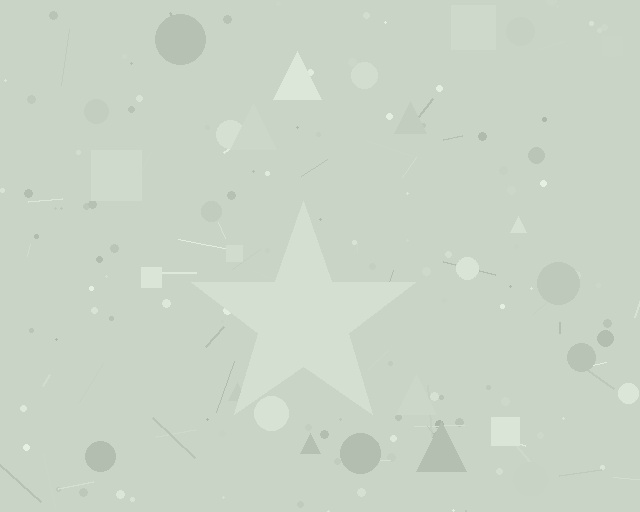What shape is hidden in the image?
A star is hidden in the image.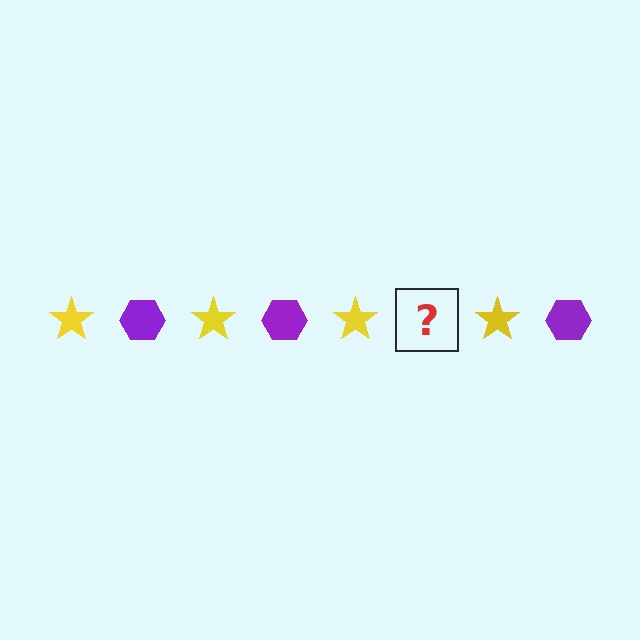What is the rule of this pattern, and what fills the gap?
The rule is that the pattern alternates between yellow star and purple hexagon. The gap should be filled with a purple hexagon.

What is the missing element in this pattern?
The missing element is a purple hexagon.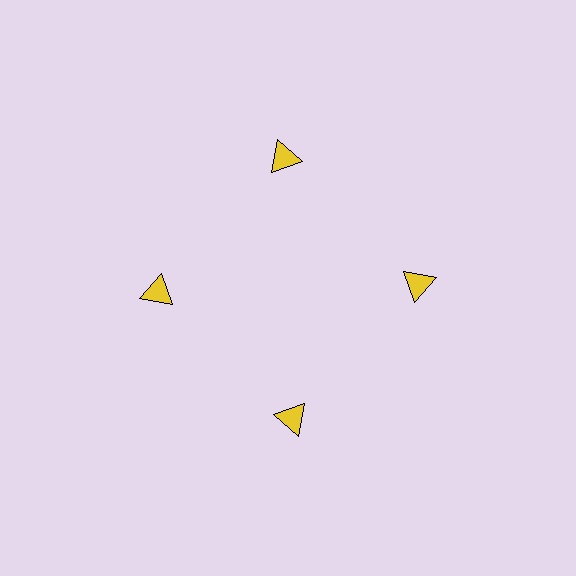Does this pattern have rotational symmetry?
Yes, this pattern has 4-fold rotational symmetry. It looks the same after rotating 90 degrees around the center.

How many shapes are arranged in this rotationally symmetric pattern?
There are 4 shapes, arranged in 4 groups of 1.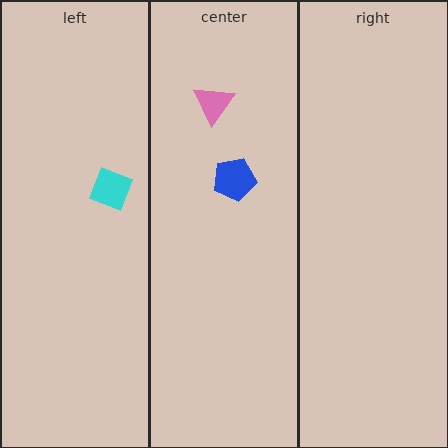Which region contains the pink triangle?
The center region.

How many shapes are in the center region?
2.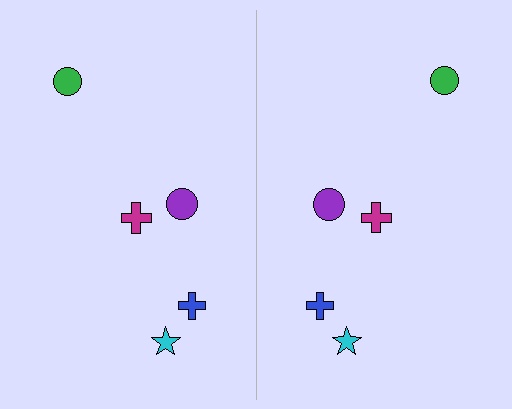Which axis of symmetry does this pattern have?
The pattern has a vertical axis of symmetry running through the center of the image.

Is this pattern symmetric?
Yes, this pattern has bilateral (reflection) symmetry.